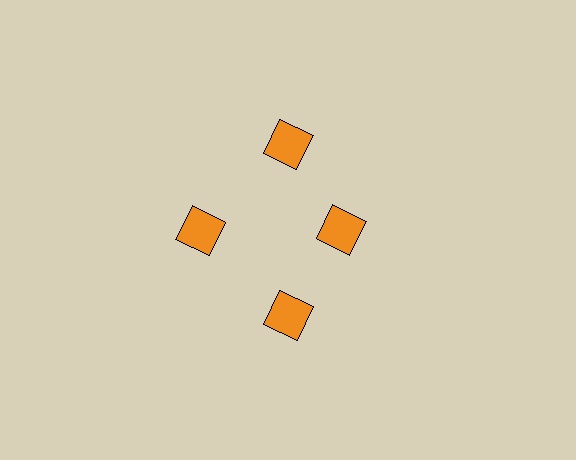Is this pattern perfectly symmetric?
No. The 4 orange squares are arranged in a ring, but one element near the 3 o'clock position is pulled inward toward the center, breaking the 4-fold rotational symmetry.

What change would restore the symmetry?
The symmetry would be restored by moving it outward, back onto the ring so that all 4 squares sit at equal angles and equal distance from the center.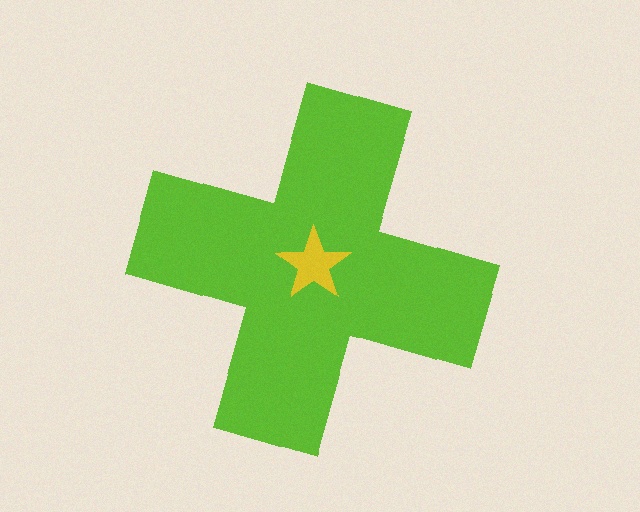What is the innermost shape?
The yellow star.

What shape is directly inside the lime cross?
The yellow star.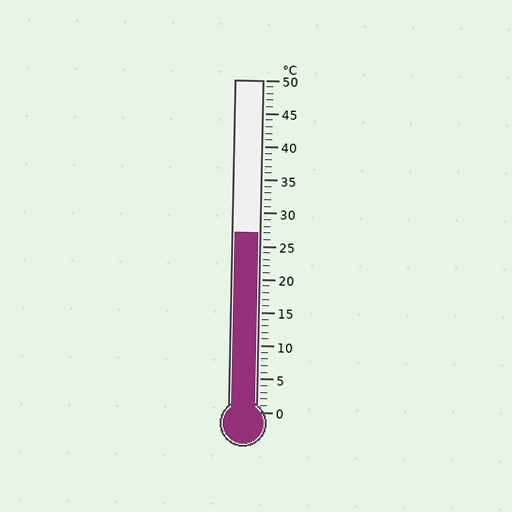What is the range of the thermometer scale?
The thermometer scale ranges from 0°C to 50°C.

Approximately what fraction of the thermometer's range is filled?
The thermometer is filled to approximately 55% of its range.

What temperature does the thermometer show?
The thermometer shows approximately 27°C.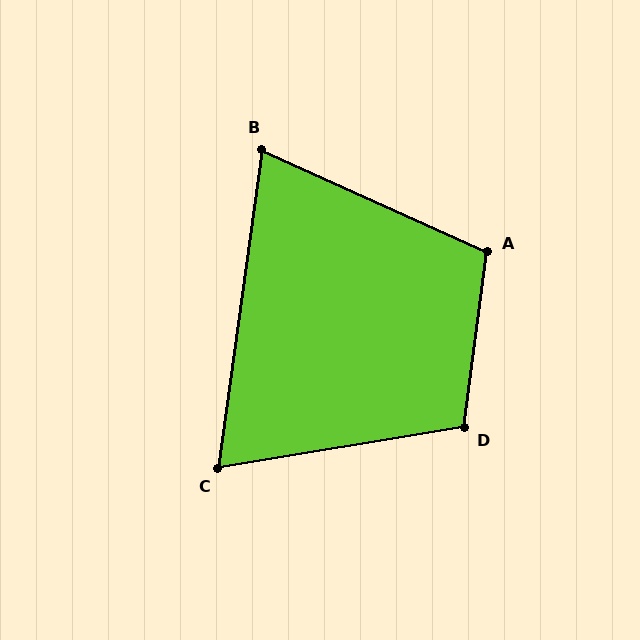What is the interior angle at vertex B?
Approximately 73 degrees (acute).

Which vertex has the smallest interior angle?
C, at approximately 73 degrees.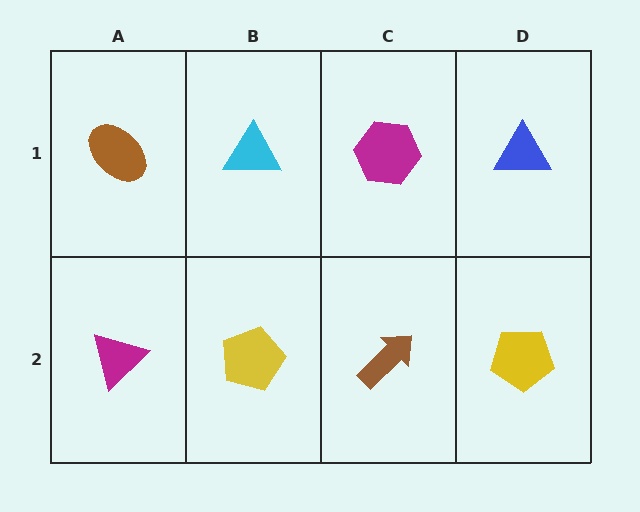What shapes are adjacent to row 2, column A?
A brown ellipse (row 1, column A), a yellow pentagon (row 2, column B).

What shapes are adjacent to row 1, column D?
A yellow pentagon (row 2, column D), a magenta hexagon (row 1, column C).